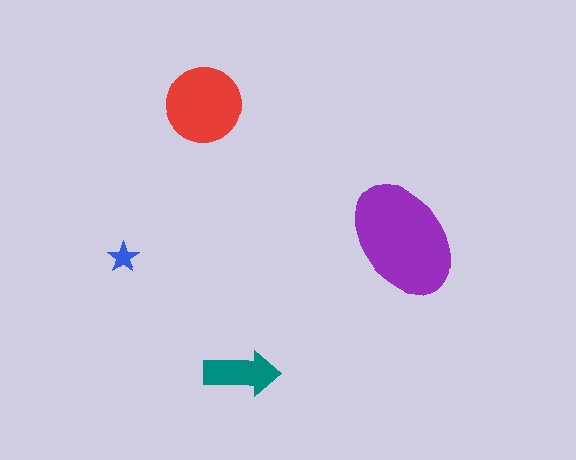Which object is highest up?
The red circle is topmost.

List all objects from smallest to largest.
The blue star, the teal arrow, the red circle, the purple ellipse.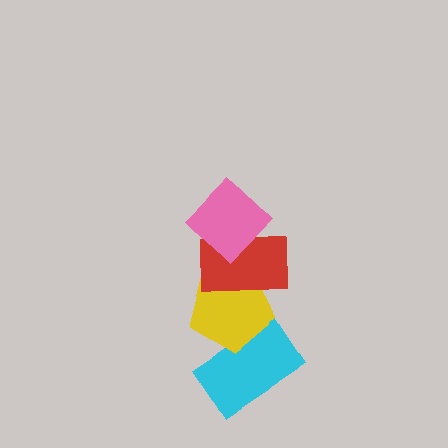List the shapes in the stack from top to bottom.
From top to bottom: the pink diamond, the red rectangle, the yellow pentagon, the cyan rectangle.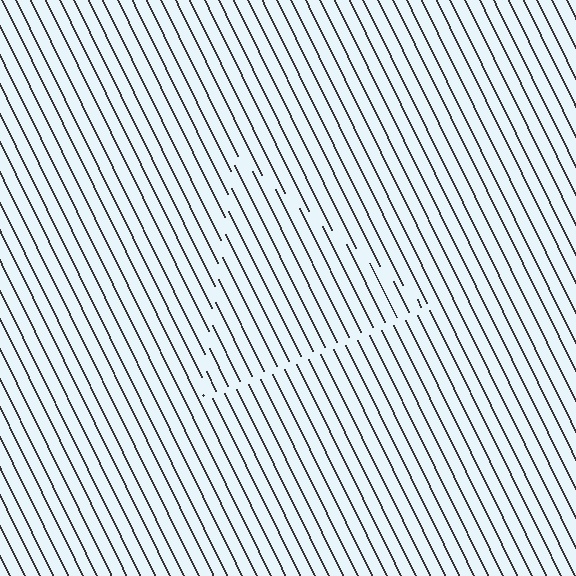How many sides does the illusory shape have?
3 sides — the line-ends trace a triangle.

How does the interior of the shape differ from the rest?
The interior of the shape contains the same grating, shifted by half a period — the contour is defined by the phase discontinuity where line-ends from the inner and outer gratings abut.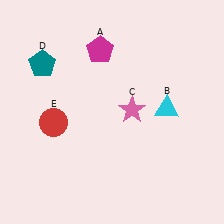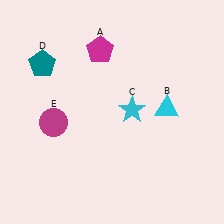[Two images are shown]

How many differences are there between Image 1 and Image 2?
There are 2 differences between the two images.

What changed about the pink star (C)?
In Image 1, C is pink. In Image 2, it changed to cyan.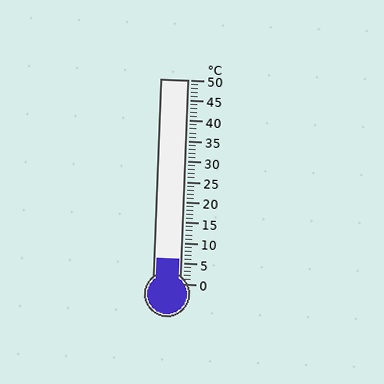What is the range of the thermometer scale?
The thermometer scale ranges from 0°C to 50°C.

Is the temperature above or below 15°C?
The temperature is below 15°C.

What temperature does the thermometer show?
The thermometer shows approximately 6°C.